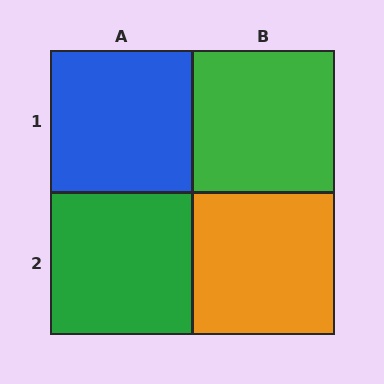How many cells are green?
2 cells are green.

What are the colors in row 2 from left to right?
Green, orange.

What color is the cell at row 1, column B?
Green.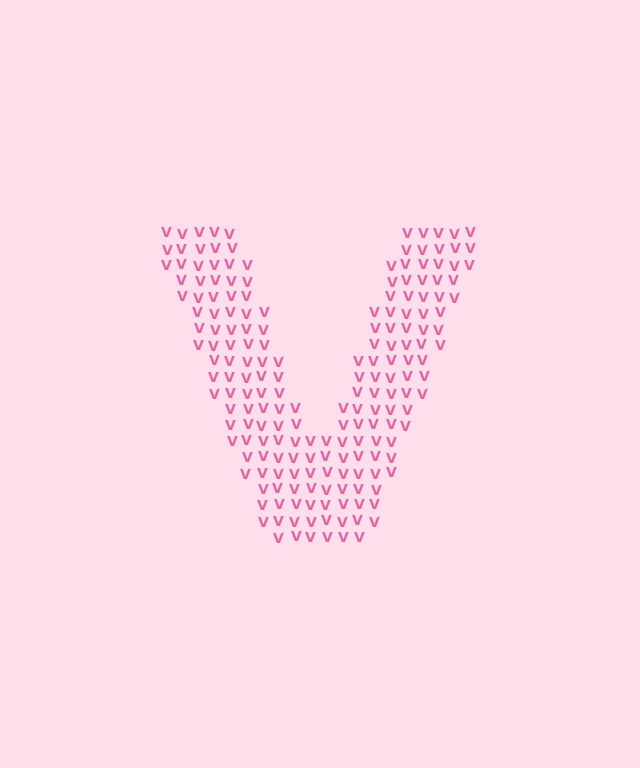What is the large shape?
The large shape is the letter V.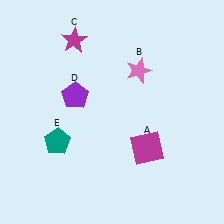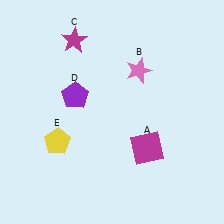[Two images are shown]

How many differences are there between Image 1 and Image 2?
There is 1 difference between the two images.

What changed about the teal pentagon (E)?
In Image 1, E is teal. In Image 2, it changed to yellow.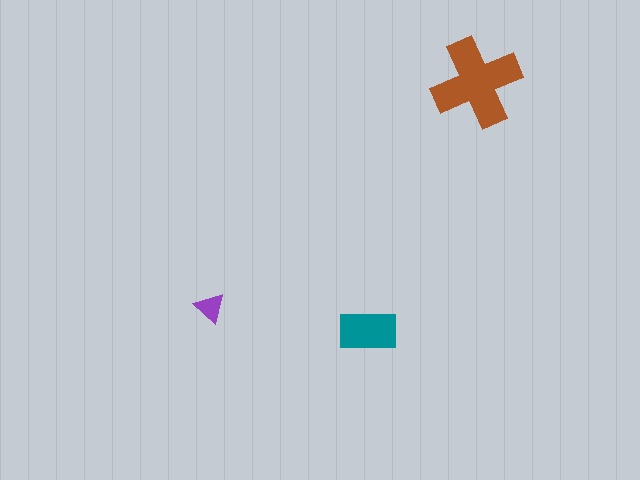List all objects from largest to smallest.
The brown cross, the teal rectangle, the purple triangle.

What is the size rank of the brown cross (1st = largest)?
1st.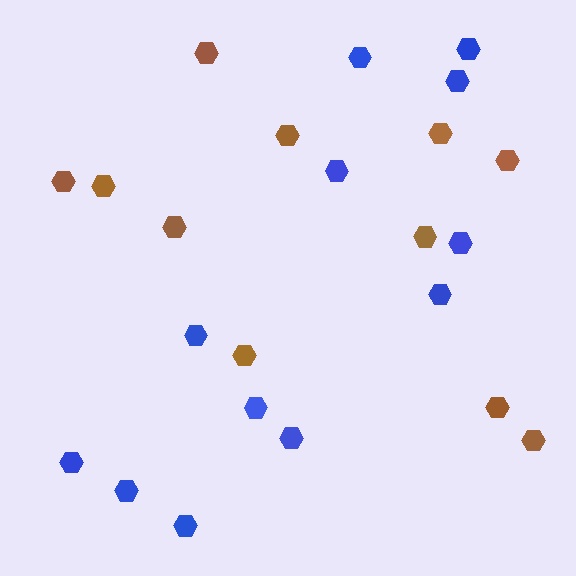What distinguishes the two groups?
There are 2 groups: one group of brown hexagons (11) and one group of blue hexagons (12).